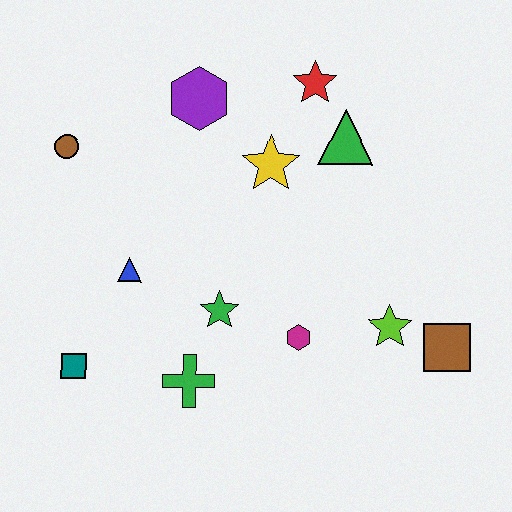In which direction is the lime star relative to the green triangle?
The lime star is below the green triangle.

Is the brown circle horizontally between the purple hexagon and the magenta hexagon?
No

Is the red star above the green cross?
Yes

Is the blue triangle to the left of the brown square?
Yes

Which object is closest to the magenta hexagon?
The green star is closest to the magenta hexagon.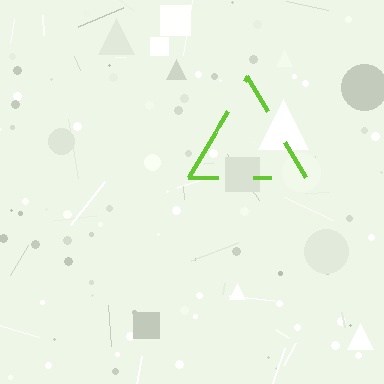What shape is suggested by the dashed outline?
The dashed outline suggests a triangle.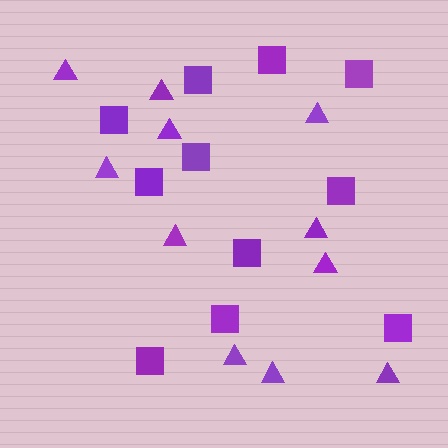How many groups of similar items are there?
There are 2 groups: one group of triangles (11) and one group of squares (11).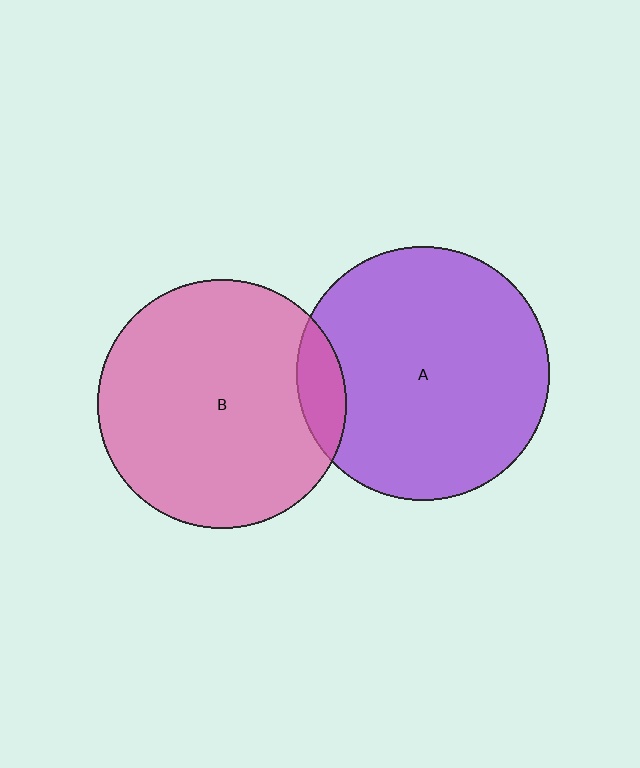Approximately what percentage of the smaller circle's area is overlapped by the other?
Approximately 10%.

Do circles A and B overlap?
Yes.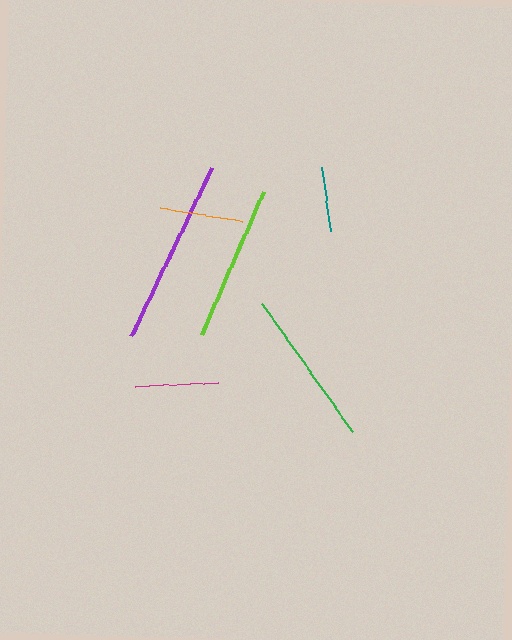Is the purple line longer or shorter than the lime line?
The purple line is longer than the lime line.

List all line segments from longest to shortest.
From longest to shortest: purple, green, lime, magenta, orange, teal.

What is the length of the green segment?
The green segment is approximately 157 pixels long.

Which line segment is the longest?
The purple line is the longest at approximately 187 pixels.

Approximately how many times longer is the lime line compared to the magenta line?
The lime line is approximately 1.9 times the length of the magenta line.